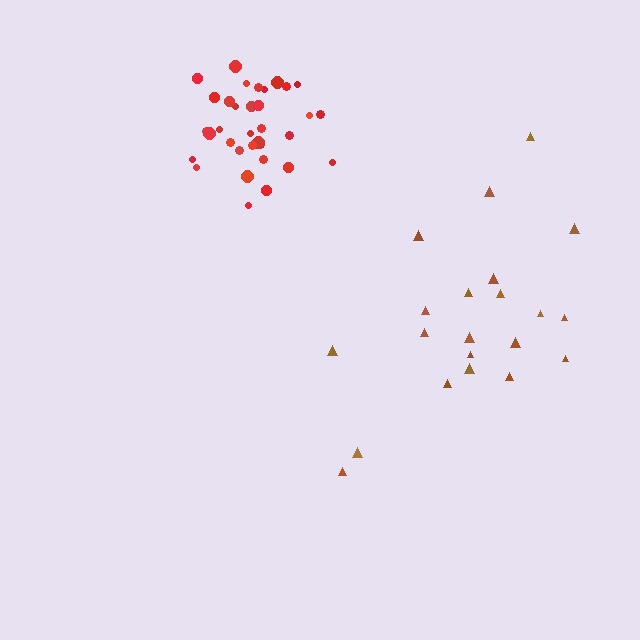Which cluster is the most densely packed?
Red.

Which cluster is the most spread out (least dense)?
Brown.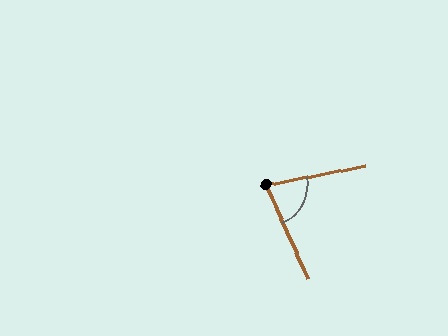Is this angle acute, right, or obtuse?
It is acute.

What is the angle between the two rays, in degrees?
Approximately 77 degrees.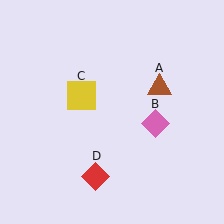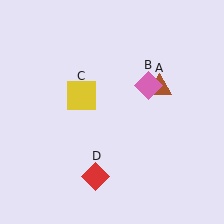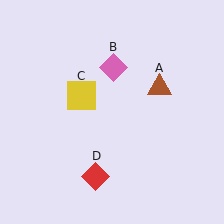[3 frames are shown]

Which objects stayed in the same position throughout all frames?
Brown triangle (object A) and yellow square (object C) and red diamond (object D) remained stationary.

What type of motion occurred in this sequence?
The pink diamond (object B) rotated counterclockwise around the center of the scene.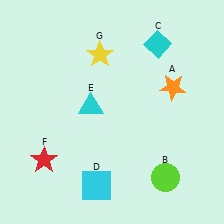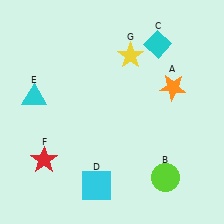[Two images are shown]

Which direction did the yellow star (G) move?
The yellow star (G) moved right.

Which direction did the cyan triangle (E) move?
The cyan triangle (E) moved left.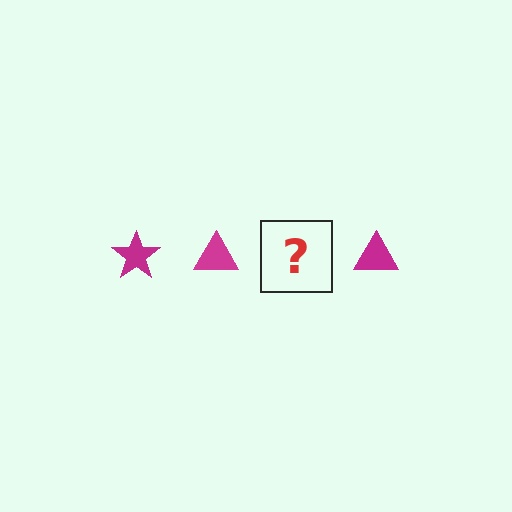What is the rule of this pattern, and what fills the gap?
The rule is that the pattern cycles through star, triangle shapes in magenta. The gap should be filled with a magenta star.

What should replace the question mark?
The question mark should be replaced with a magenta star.